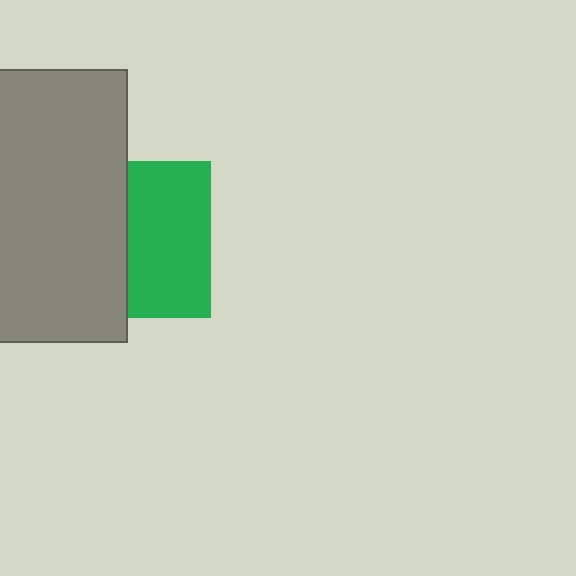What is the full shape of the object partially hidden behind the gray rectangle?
The partially hidden object is a green square.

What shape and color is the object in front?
The object in front is a gray rectangle.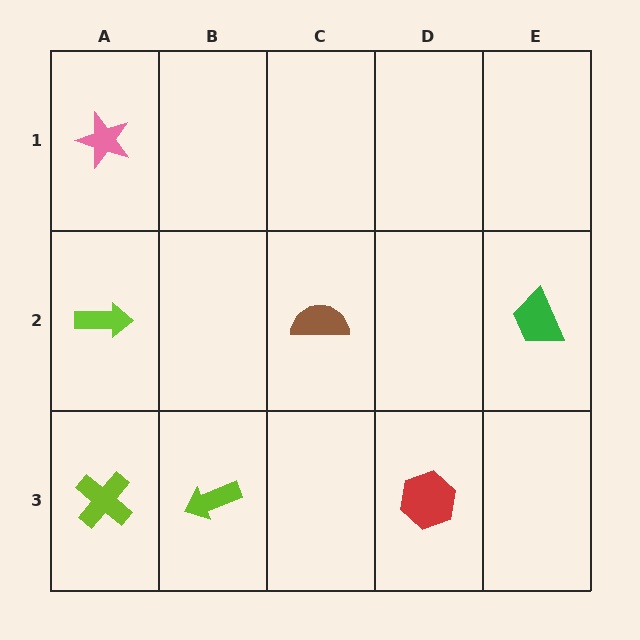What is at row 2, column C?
A brown semicircle.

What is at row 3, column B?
A lime arrow.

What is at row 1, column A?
A pink star.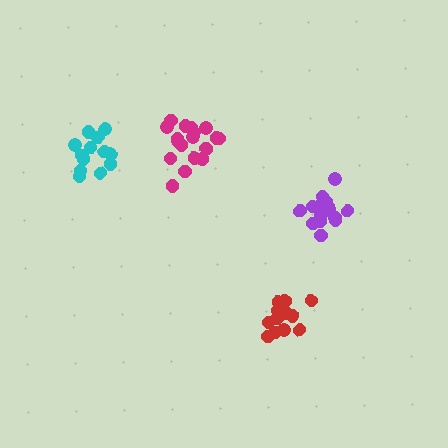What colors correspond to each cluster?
The clusters are colored: red, magenta, cyan, purple.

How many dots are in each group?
Group 1: 13 dots, Group 2: 18 dots, Group 3: 13 dots, Group 4: 17 dots (61 total).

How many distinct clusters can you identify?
There are 4 distinct clusters.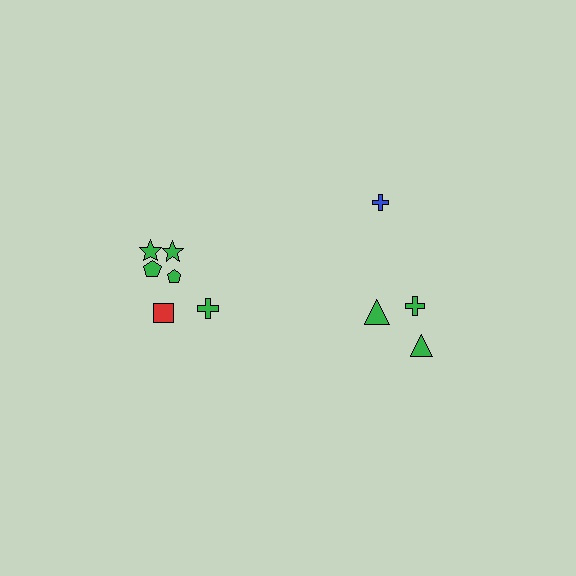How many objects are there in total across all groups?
There are 10 objects.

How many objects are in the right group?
There are 4 objects.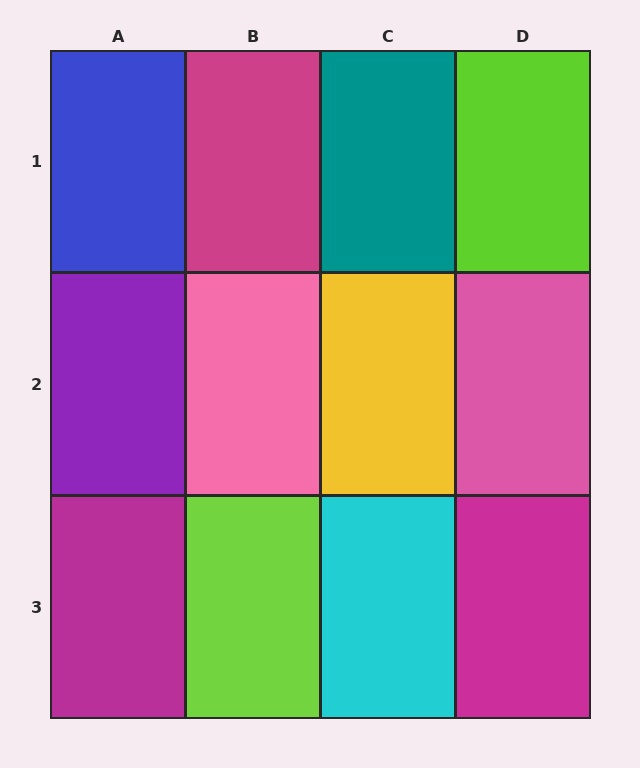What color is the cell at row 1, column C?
Teal.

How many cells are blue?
1 cell is blue.